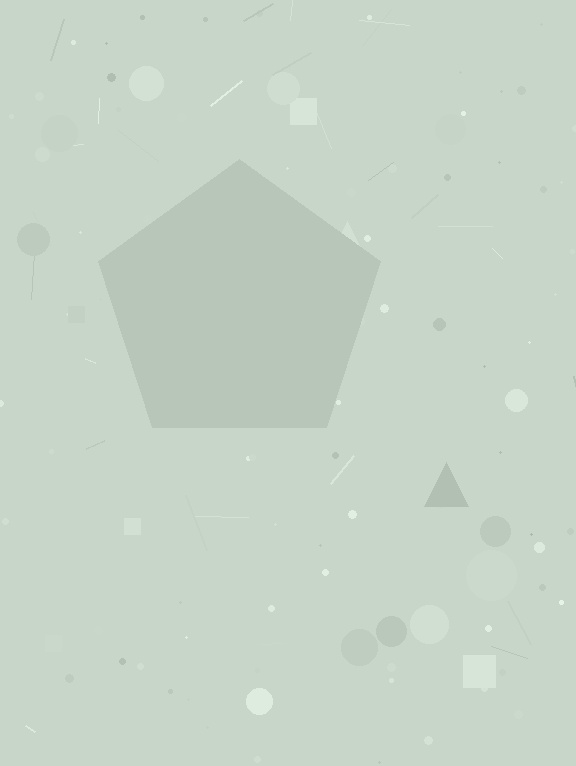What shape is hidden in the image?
A pentagon is hidden in the image.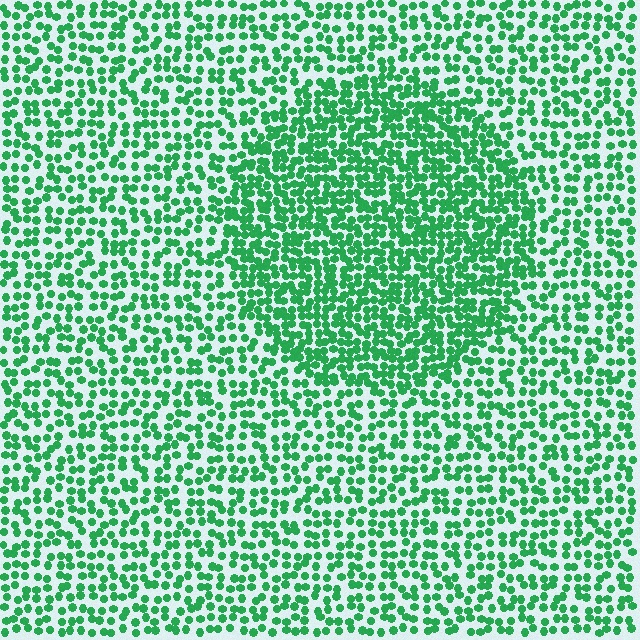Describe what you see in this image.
The image contains small green elements arranged at two different densities. A circle-shaped region is visible where the elements are more densely packed than the surrounding area.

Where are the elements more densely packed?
The elements are more densely packed inside the circle boundary.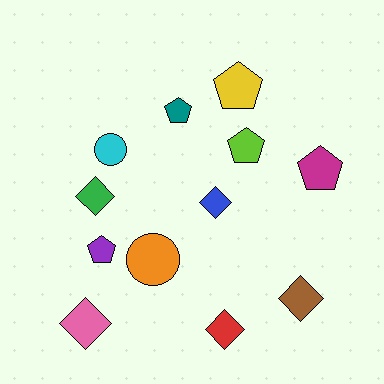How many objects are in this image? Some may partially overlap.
There are 12 objects.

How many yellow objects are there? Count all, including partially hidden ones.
There is 1 yellow object.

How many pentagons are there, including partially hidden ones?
There are 5 pentagons.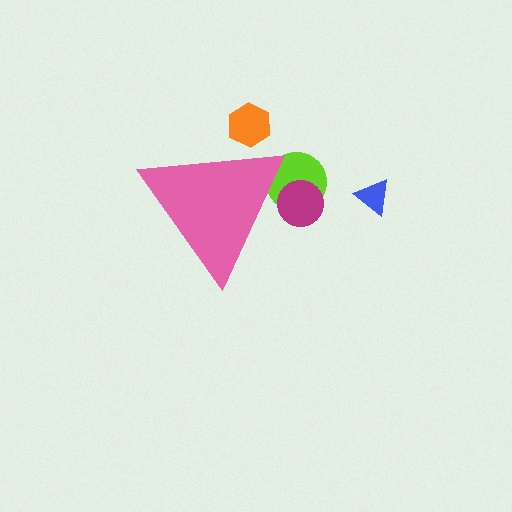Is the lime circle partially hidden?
Yes, the lime circle is partially hidden behind the pink triangle.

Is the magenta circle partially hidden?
Yes, the magenta circle is partially hidden behind the pink triangle.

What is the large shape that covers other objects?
A pink triangle.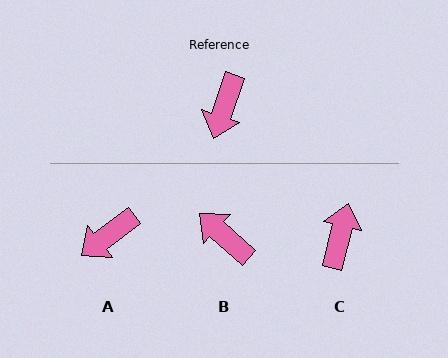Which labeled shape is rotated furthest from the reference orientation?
C, about 175 degrees away.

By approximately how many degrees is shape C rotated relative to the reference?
Approximately 175 degrees clockwise.